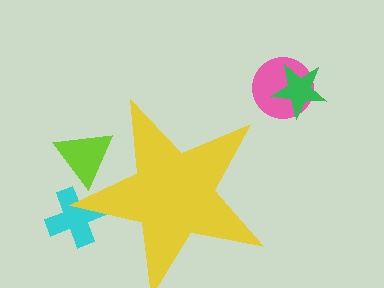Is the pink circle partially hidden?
No, the pink circle is fully visible.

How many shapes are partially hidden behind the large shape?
2 shapes are partially hidden.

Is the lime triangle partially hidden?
Yes, the lime triangle is partially hidden behind the yellow star.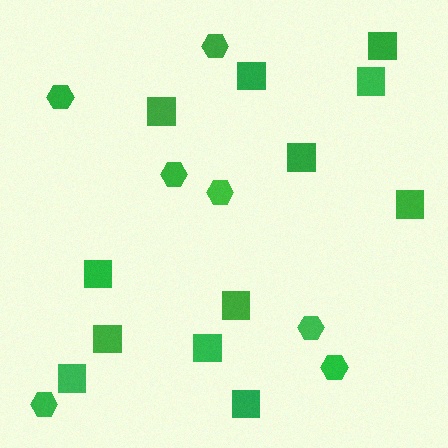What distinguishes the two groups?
There are 2 groups: one group of squares (12) and one group of hexagons (7).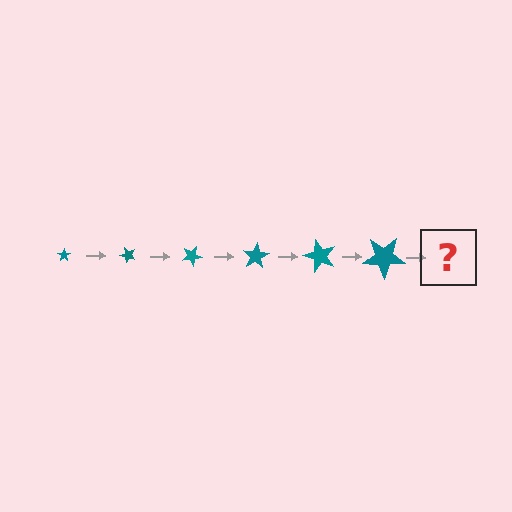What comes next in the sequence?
The next element should be a star, larger than the previous one and rotated 300 degrees from the start.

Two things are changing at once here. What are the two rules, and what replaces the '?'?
The two rules are that the star grows larger each step and it rotates 50 degrees each step. The '?' should be a star, larger than the previous one and rotated 300 degrees from the start.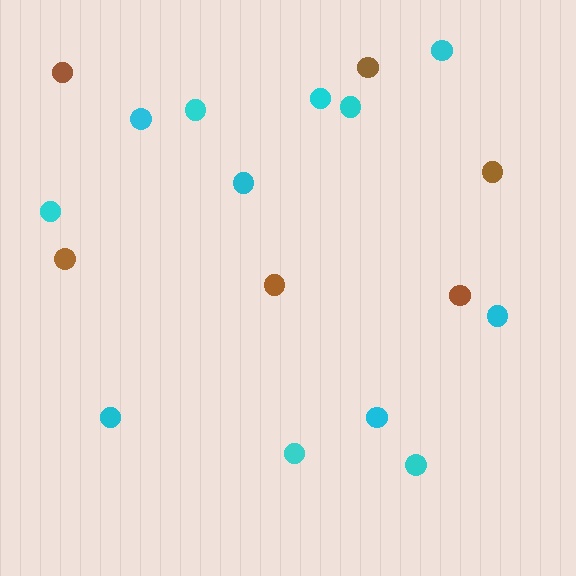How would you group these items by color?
There are 2 groups: one group of brown circles (6) and one group of cyan circles (12).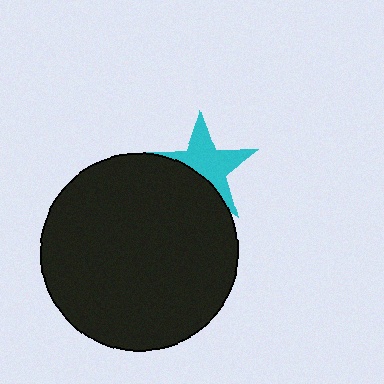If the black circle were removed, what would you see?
You would see the complete cyan star.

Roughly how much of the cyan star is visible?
About half of it is visible (roughly 60%).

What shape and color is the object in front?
The object in front is a black circle.